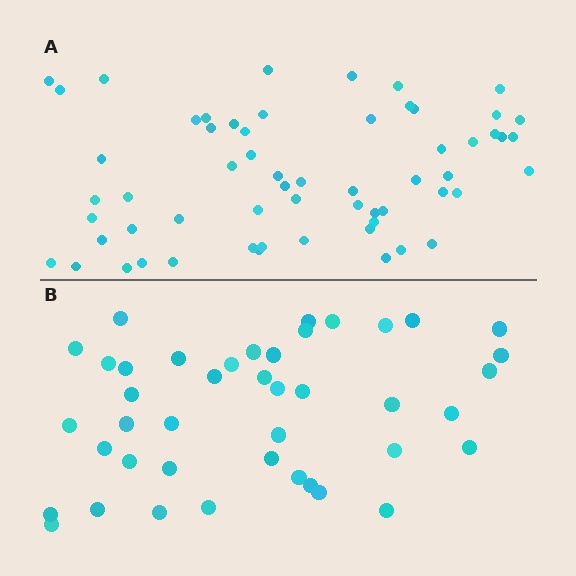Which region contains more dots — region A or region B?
Region A (the top region) has more dots.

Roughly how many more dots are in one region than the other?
Region A has approximately 20 more dots than region B.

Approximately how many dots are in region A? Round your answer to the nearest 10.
About 60 dots.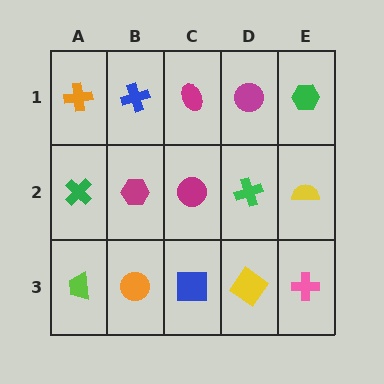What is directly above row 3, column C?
A magenta circle.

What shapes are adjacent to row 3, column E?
A yellow semicircle (row 2, column E), a yellow diamond (row 3, column D).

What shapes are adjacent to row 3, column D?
A green cross (row 2, column D), a blue square (row 3, column C), a pink cross (row 3, column E).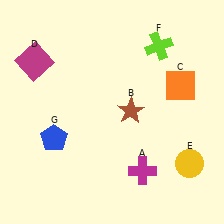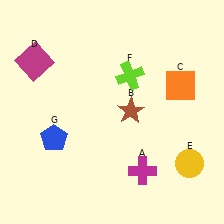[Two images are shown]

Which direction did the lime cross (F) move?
The lime cross (F) moved down.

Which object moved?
The lime cross (F) moved down.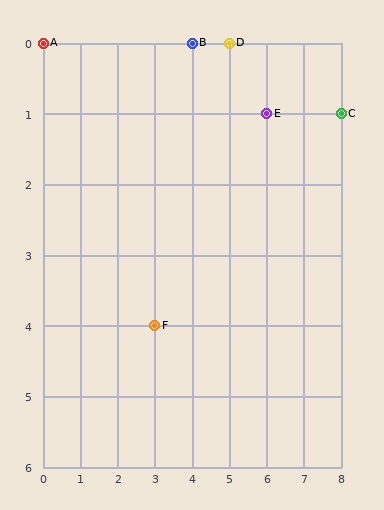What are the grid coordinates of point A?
Point A is at grid coordinates (0, 0).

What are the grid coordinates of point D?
Point D is at grid coordinates (5, 0).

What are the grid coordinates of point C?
Point C is at grid coordinates (8, 1).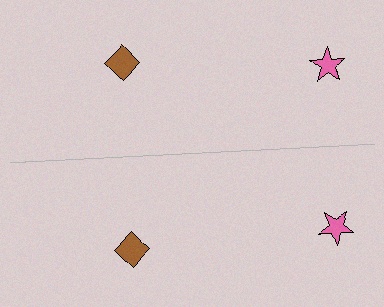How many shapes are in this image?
There are 4 shapes in this image.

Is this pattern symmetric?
Yes, this pattern has bilateral (reflection) symmetry.